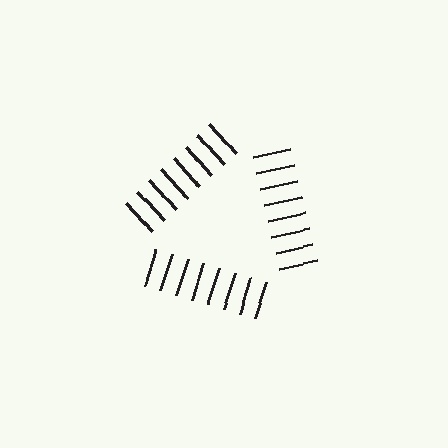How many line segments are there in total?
24 — 8 along each of the 3 edges.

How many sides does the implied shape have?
3 sides — the line-ends trace a triangle.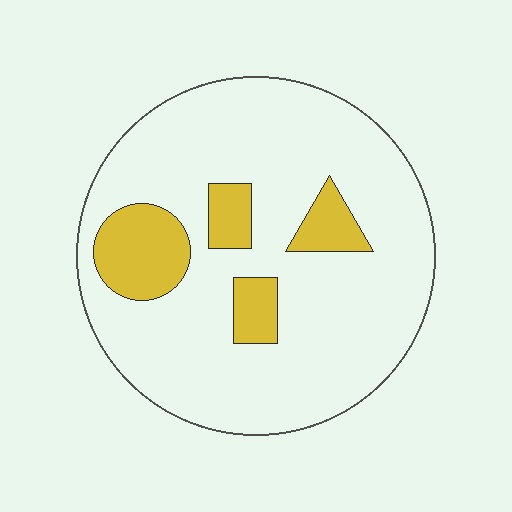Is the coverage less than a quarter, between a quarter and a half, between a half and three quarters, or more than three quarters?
Less than a quarter.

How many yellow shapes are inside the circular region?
4.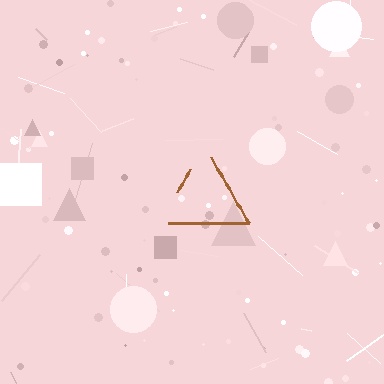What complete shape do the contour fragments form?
The contour fragments form a triangle.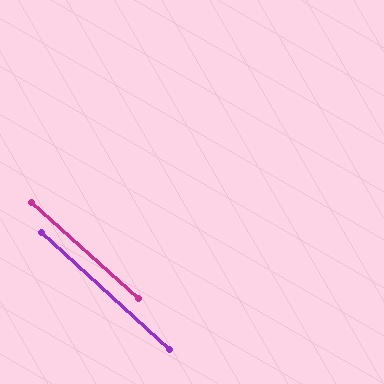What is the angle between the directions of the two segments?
Approximately 0 degrees.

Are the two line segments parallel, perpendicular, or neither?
Parallel — their directions differ by only 0.4°.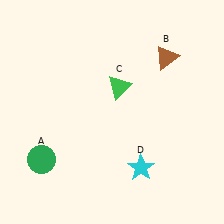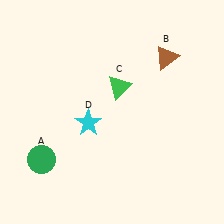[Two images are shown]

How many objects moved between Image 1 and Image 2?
1 object moved between the two images.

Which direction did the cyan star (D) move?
The cyan star (D) moved left.